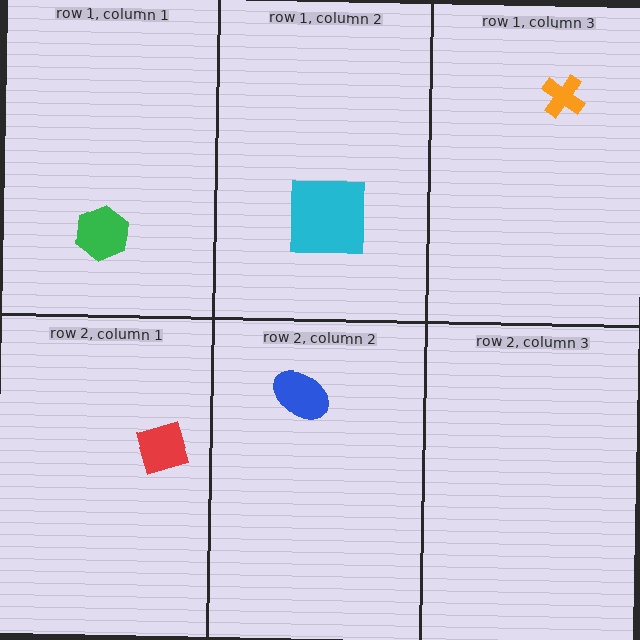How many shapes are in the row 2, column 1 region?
1.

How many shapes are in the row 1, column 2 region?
1.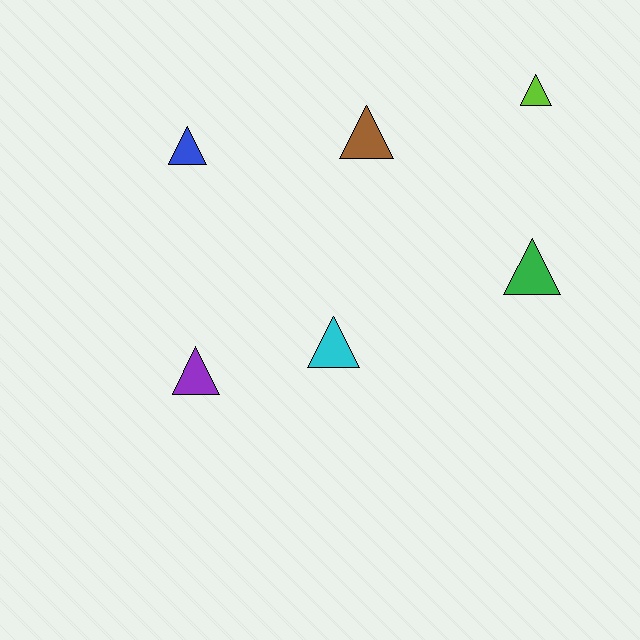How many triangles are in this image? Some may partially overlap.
There are 6 triangles.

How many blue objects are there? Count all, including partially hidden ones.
There is 1 blue object.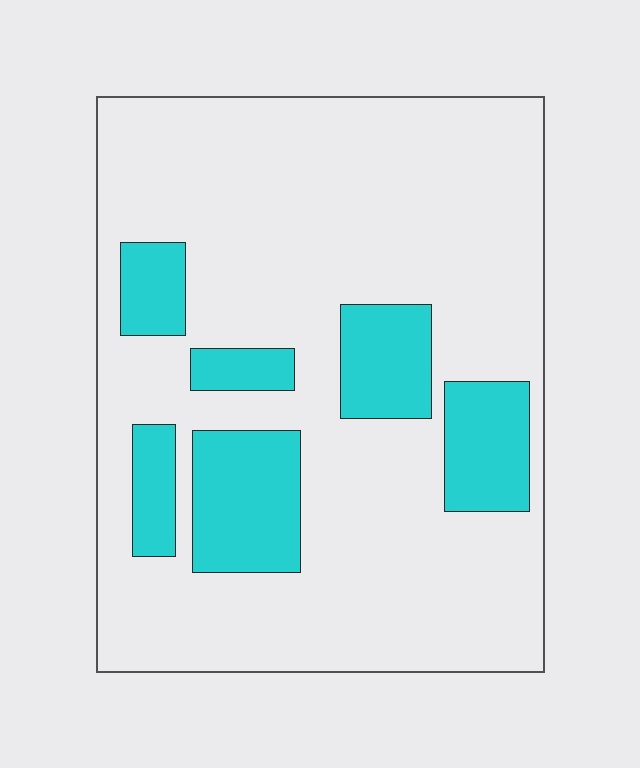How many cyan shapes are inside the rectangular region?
6.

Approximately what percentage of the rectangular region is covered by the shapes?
Approximately 20%.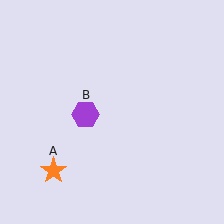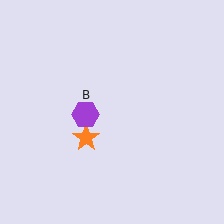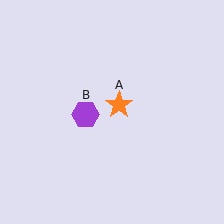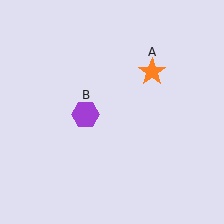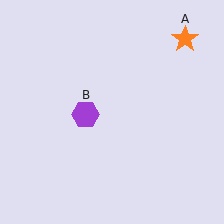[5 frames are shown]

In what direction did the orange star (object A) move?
The orange star (object A) moved up and to the right.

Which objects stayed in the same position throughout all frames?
Purple hexagon (object B) remained stationary.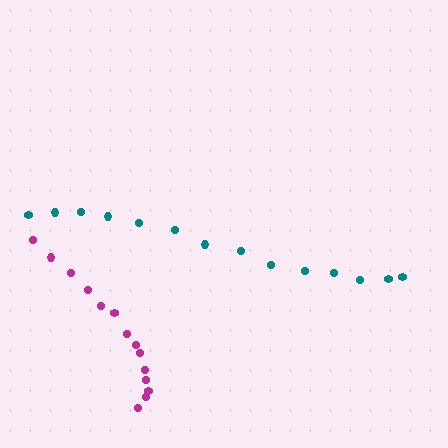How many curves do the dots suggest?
There are 2 distinct paths.